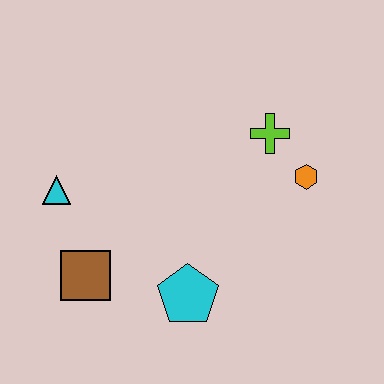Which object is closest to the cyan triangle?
The brown square is closest to the cyan triangle.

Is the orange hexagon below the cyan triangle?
No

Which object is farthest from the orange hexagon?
The cyan triangle is farthest from the orange hexagon.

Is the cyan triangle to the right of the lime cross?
No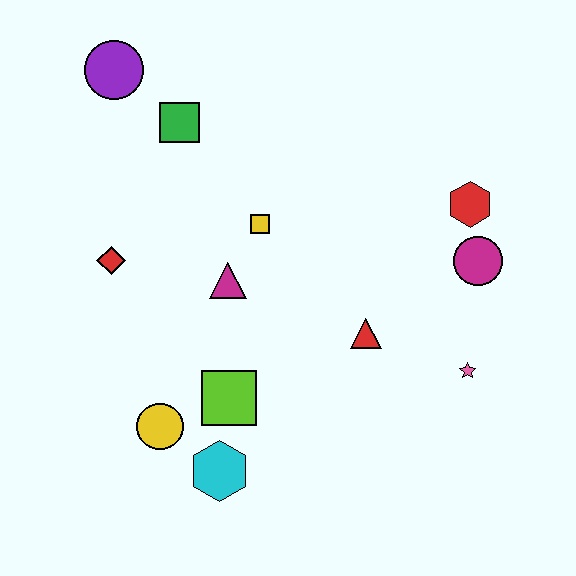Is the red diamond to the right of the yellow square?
No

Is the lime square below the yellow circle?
No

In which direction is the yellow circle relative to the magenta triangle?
The yellow circle is below the magenta triangle.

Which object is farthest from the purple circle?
The pink star is farthest from the purple circle.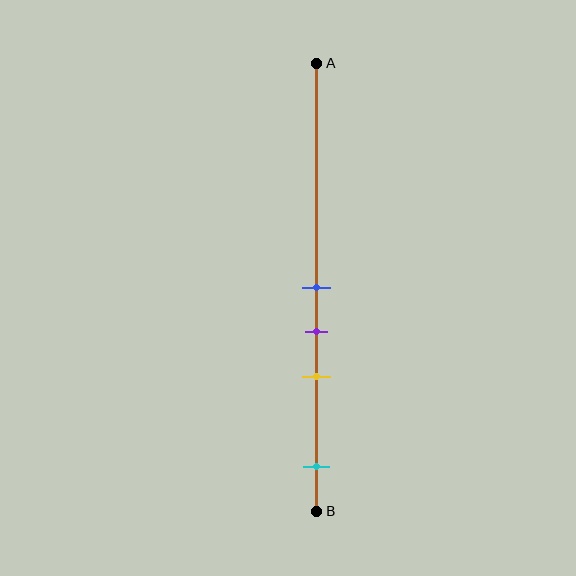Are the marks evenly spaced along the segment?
No, the marks are not evenly spaced.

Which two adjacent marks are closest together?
The blue and purple marks are the closest adjacent pair.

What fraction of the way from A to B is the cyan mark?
The cyan mark is approximately 90% (0.9) of the way from A to B.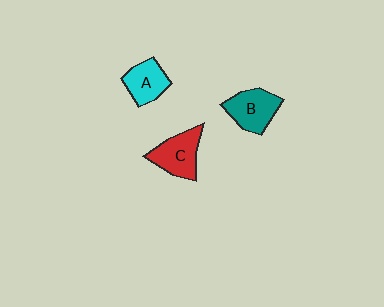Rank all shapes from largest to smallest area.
From largest to smallest: C (red), B (teal), A (cyan).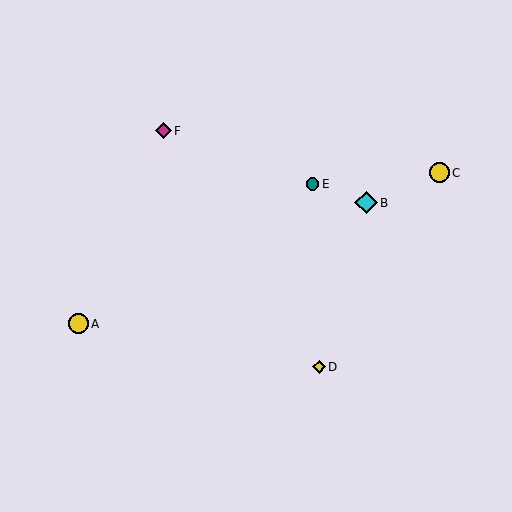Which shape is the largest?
The cyan diamond (labeled B) is the largest.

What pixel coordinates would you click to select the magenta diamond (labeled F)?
Click at (163, 131) to select the magenta diamond F.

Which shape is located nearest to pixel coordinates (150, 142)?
The magenta diamond (labeled F) at (163, 131) is nearest to that location.